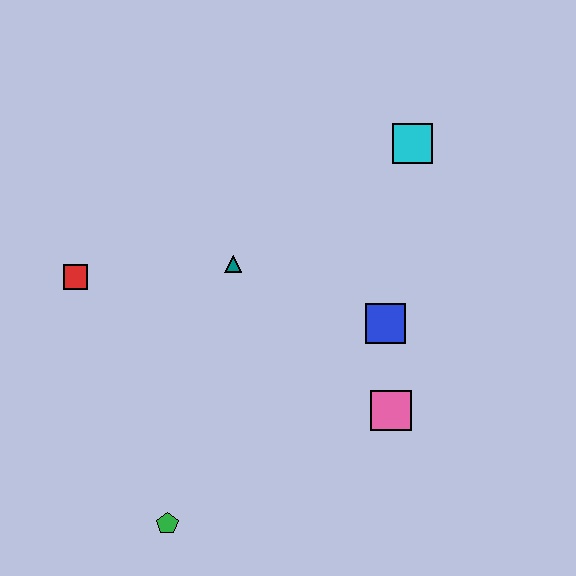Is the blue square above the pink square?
Yes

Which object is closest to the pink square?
The blue square is closest to the pink square.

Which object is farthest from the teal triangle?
The green pentagon is farthest from the teal triangle.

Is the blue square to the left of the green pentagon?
No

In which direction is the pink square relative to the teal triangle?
The pink square is to the right of the teal triangle.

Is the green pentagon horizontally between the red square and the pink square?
Yes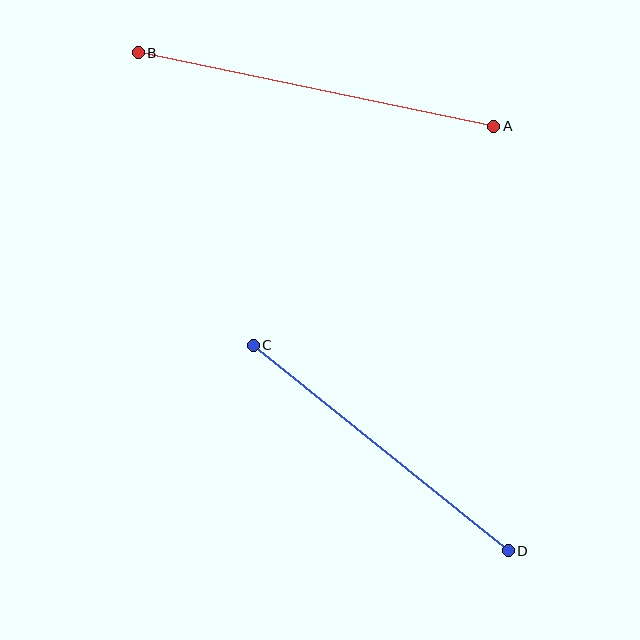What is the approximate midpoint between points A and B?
The midpoint is at approximately (316, 89) pixels.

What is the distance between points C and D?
The distance is approximately 328 pixels.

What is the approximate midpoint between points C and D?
The midpoint is at approximately (381, 448) pixels.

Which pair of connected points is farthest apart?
Points A and B are farthest apart.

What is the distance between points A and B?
The distance is approximately 363 pixels.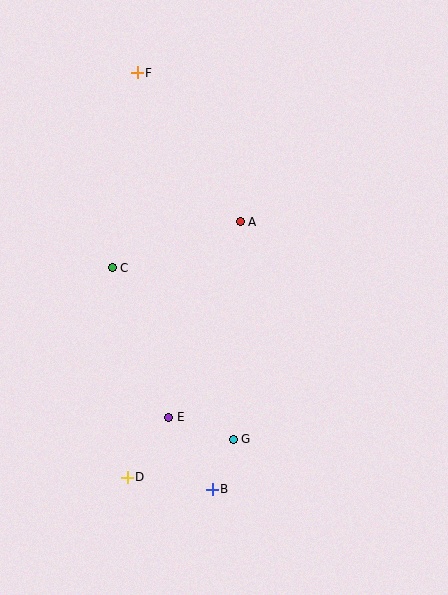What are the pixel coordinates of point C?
Point C is at (112, 268).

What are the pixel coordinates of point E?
Point E is at (169, 417).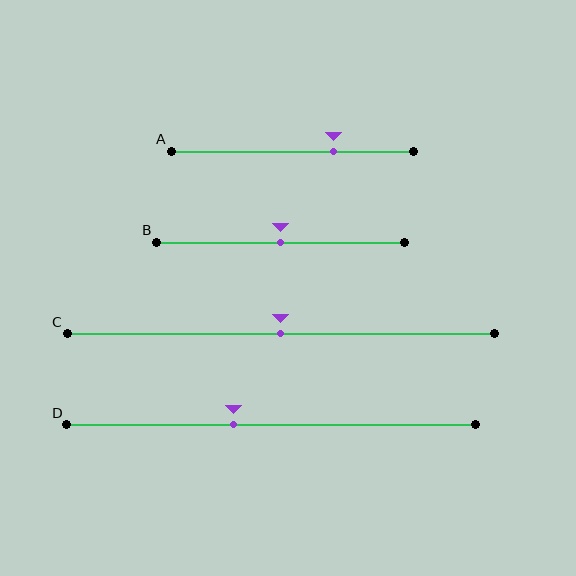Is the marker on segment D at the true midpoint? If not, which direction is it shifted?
No, the marker on segment D is shifted to the left by about 9% of the segment length.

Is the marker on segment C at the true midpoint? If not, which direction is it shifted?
Yes, the marker on segment C is at the true midpoint.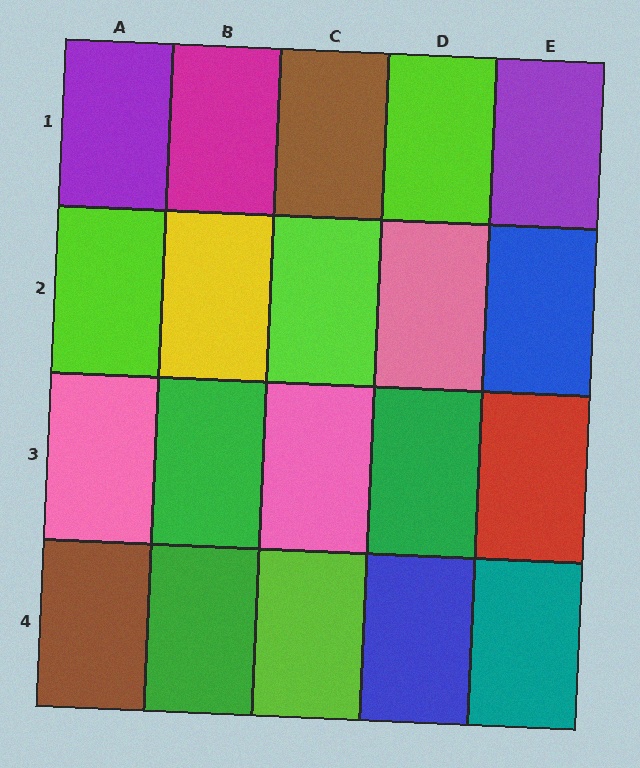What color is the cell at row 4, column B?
Green.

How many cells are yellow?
1 cell is yellow.